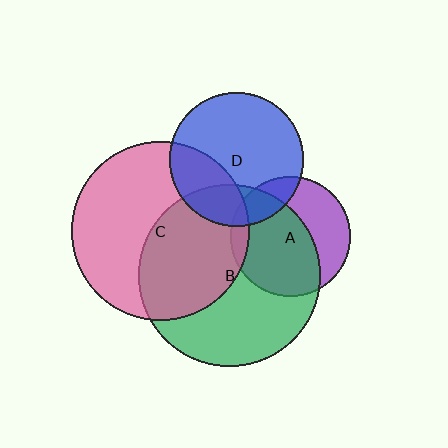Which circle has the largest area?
Circle B (green).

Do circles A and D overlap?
Yes.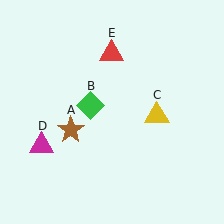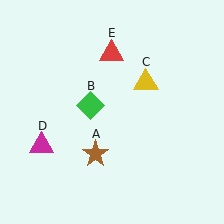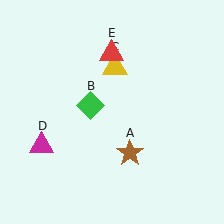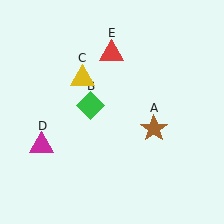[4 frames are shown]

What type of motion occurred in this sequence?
The brown star (object A), yellow triangle (object C) rotated counterclockwise around the center of the scene.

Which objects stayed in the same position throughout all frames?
Green diamond (object B) and magenta triangle (object D) and red triangle (object E) remained stationary.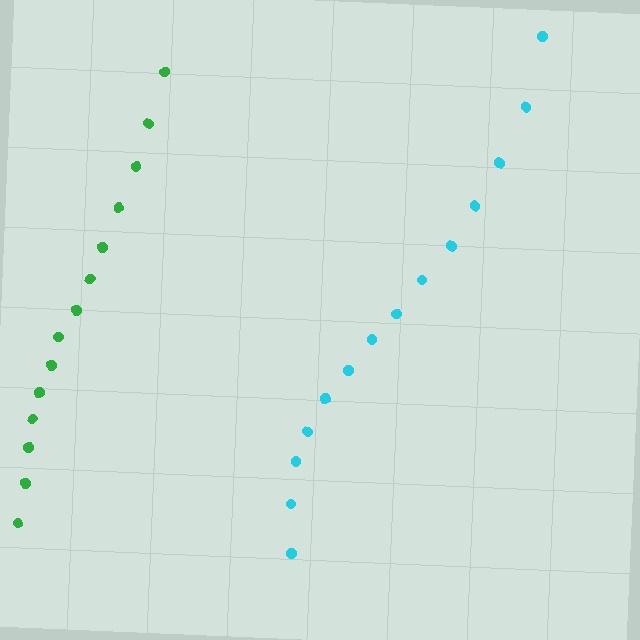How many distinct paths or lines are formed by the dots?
There are 2 distinct paths.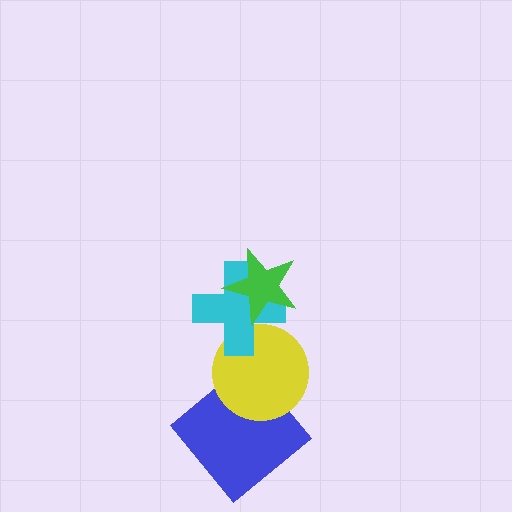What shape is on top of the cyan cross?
The green star is on top of the cyan cross.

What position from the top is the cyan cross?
The cyan cross is 2nd from the top.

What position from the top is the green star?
The green star is 1st from the top.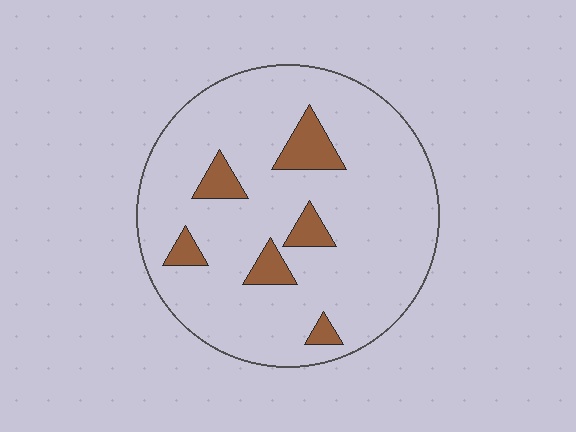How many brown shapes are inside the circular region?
6.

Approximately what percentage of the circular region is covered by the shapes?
Approximately 10%.